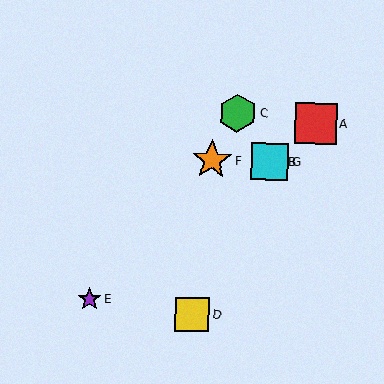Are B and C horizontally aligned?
No, B is at y≈161 and C is at y≈113.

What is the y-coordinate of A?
Object A is at y≈124.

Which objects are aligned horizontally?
Objects B, F, G are aligned horizontally.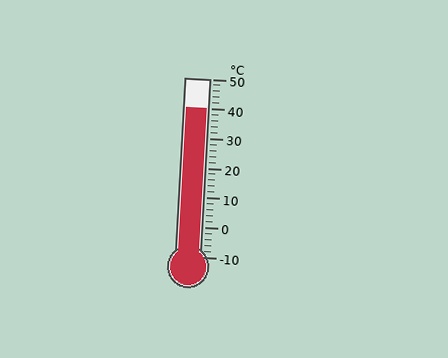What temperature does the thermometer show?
The thermometer shows approximately 40°C.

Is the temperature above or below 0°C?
The temperature is above 0°C.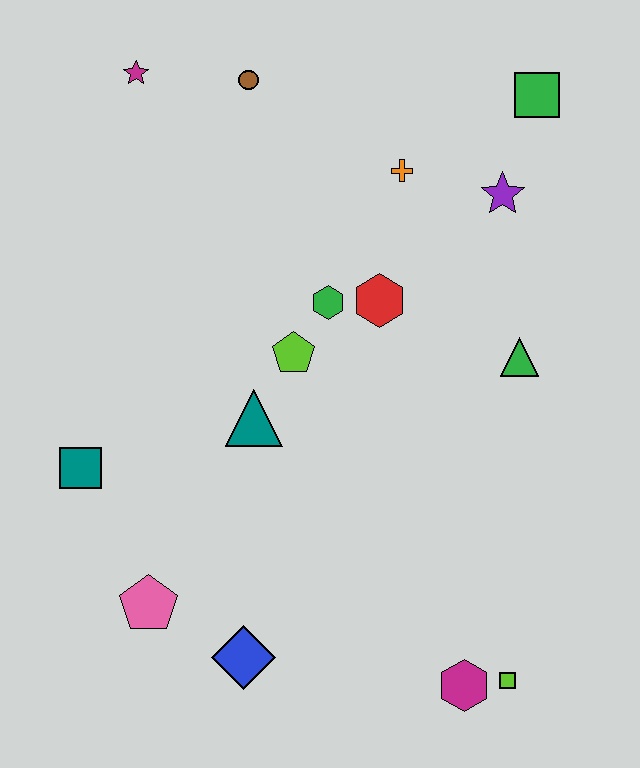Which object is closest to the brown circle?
The magenta star is closest to the brown circle.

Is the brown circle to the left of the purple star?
Yes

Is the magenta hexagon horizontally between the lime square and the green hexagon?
Yes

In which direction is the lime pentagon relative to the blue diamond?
The lime pentagon is above the blue diamond.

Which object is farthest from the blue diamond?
The green square is farthest from the blue diamond.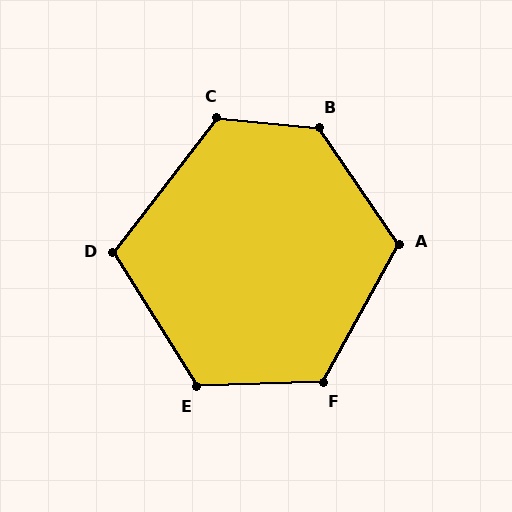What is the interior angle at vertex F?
Approximately 120 degrees (obtuse).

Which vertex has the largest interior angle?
B, at approximately 129 degrees.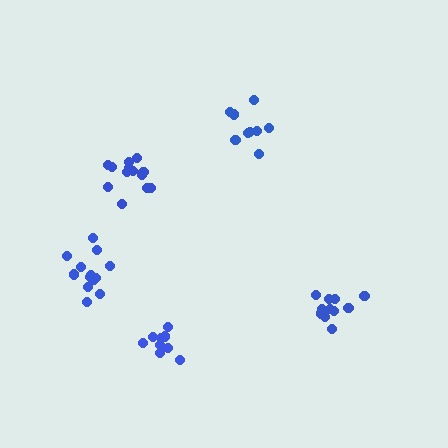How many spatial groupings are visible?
There are 5 spatial groupings.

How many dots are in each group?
Group 1: 13 dots, Group 2: 9 dots, Group 3: 12 dots, Group 4: 13 dots, Group 5: 9 dots (56 total).